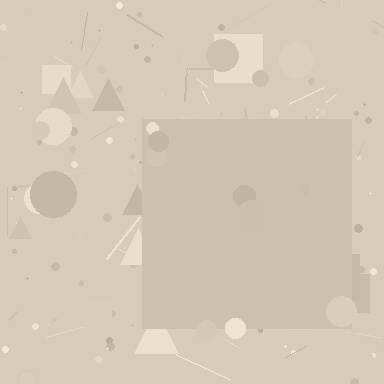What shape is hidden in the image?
A square is hidden in the image.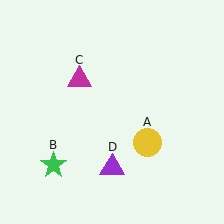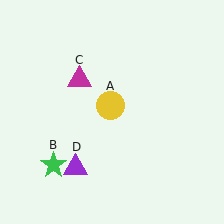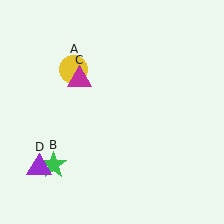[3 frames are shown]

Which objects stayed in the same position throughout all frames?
Green star (object B) and magenta triangle (object C) remained stationary.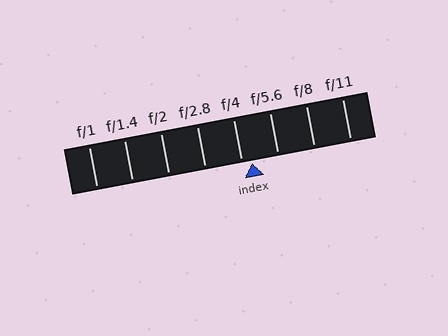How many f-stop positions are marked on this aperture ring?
There are 8 f-stop positions marked.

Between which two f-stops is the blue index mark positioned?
The index mark is between f/4 and f/5.6.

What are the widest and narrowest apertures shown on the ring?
The widest aperture shown is f/1 and the narrowest is f/11.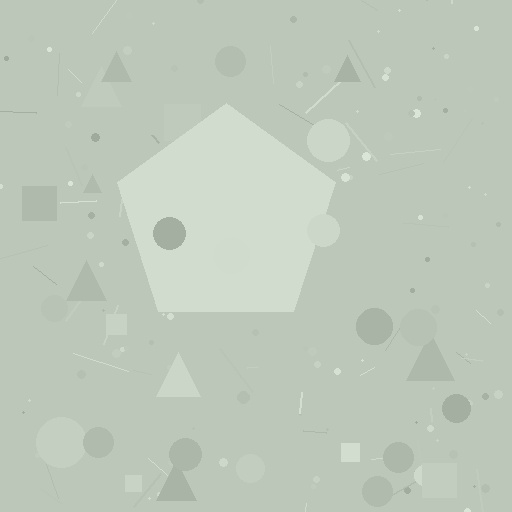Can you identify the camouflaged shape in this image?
The camouflaged shape is a pentagon.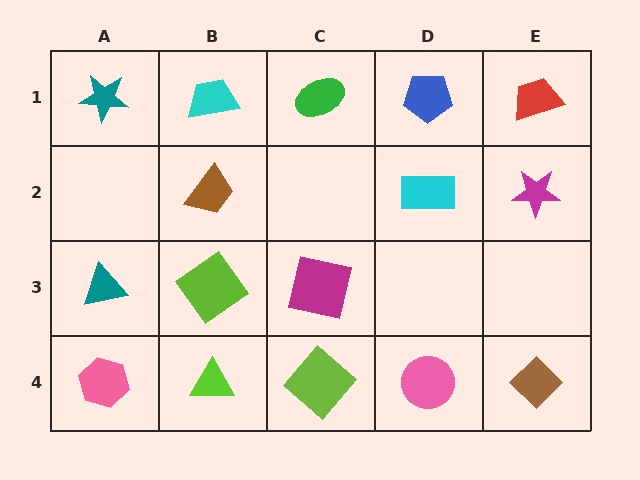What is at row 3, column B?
A lime diamond.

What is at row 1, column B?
A cyan trapezoid.